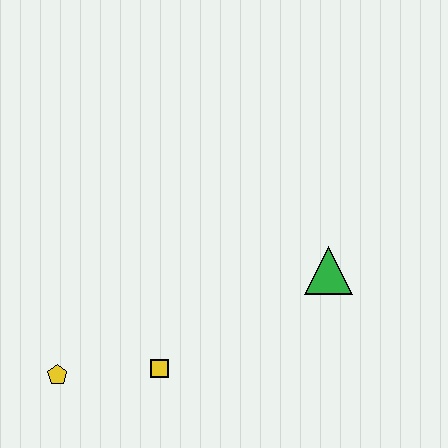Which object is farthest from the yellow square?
The green triangle is farthest from the yellow square.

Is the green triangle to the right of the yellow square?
Yes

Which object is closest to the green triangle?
The yellow square is closest to the green triangle.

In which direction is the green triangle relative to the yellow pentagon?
The green triangle is to the right of the yellow pentagon.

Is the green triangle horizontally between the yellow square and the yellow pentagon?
No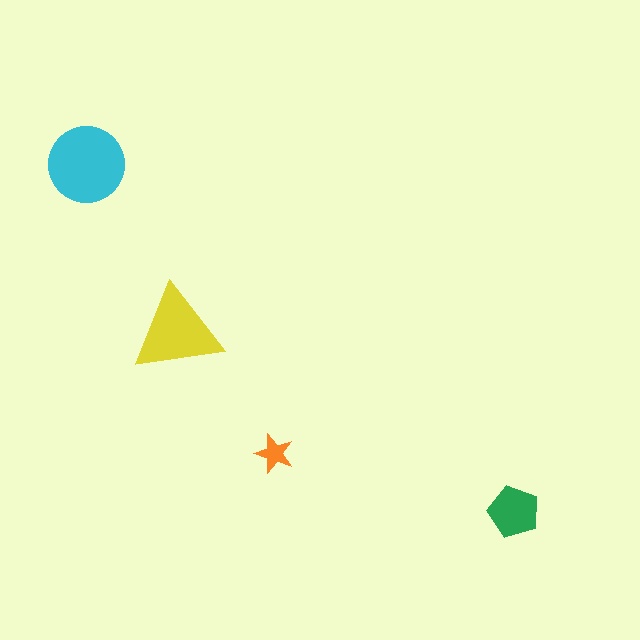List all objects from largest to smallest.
The cyan circle, the yellow triangle, the green pentagon, the orange star.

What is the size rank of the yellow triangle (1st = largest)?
2nd.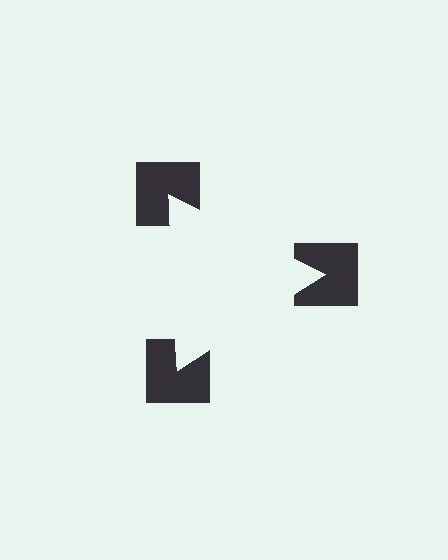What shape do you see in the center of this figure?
An illusory triangle — its edges are inferred from the aligned wedge cuts in the notched squares, not physically drawn.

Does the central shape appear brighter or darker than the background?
It typically appears slightly brighter than the background, even though no actual brightness change is drawn.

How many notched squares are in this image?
There are 3 — one at each vertex of the illusory triangle.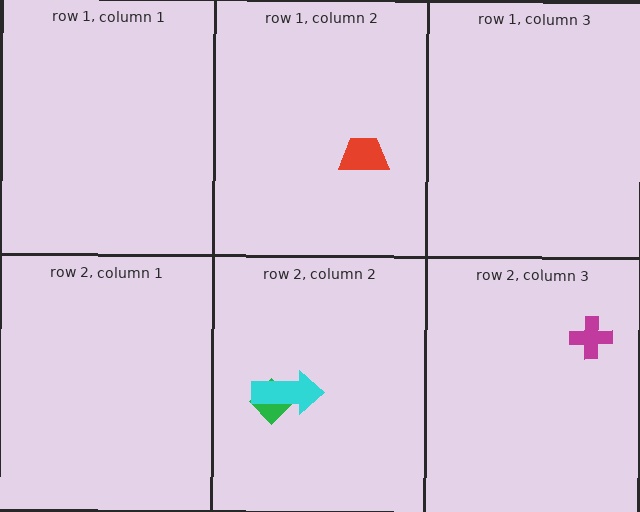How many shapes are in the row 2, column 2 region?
2.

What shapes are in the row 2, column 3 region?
The magenta cross.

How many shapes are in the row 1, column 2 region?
1.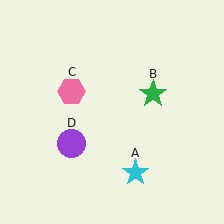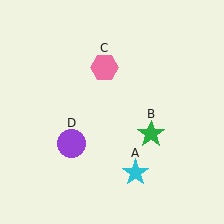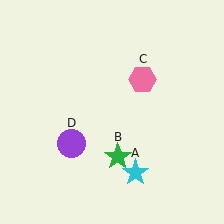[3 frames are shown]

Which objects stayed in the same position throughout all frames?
Cyan star (object A) and purple circle (object D) remained stationary.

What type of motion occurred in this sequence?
The green star (object B), pink hexagon (object C) rotated clockwise around the center of the scene.